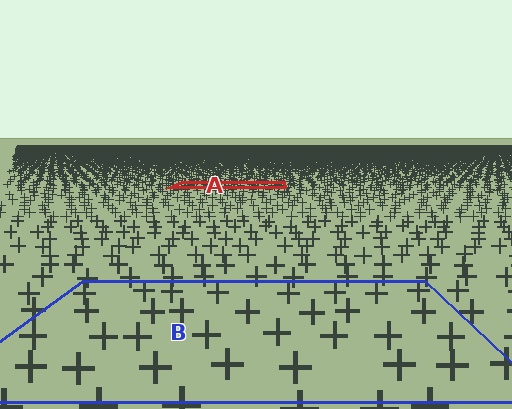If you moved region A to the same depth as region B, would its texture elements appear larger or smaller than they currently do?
They would appear larger. At a closer depth, the same texture elements are projected at a bigger on-screen size.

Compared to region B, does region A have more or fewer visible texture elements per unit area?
Region A has more texture elements per unit area — they are packed more densely because it is farther away.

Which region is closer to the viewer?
Region B is closer. The texture elements there are larger and more spread out.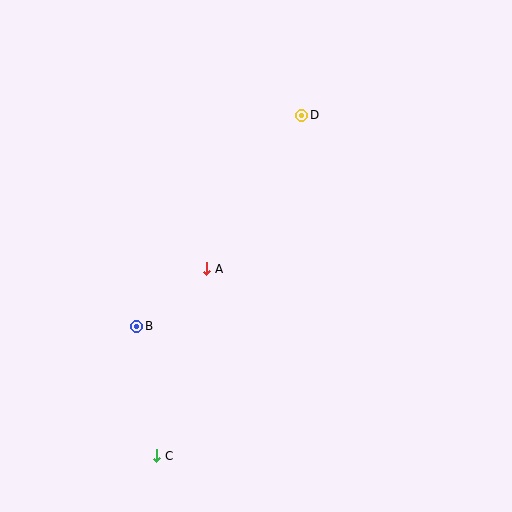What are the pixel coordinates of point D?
Point D is at (302, 115).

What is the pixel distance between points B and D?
The distance between B and D is 268 pixels.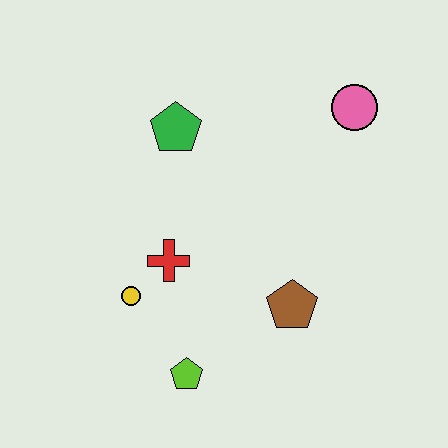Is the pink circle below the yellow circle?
No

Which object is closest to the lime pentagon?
The yellow circle is closest to the lime pentagon.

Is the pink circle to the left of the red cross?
No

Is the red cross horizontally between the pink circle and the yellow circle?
Yes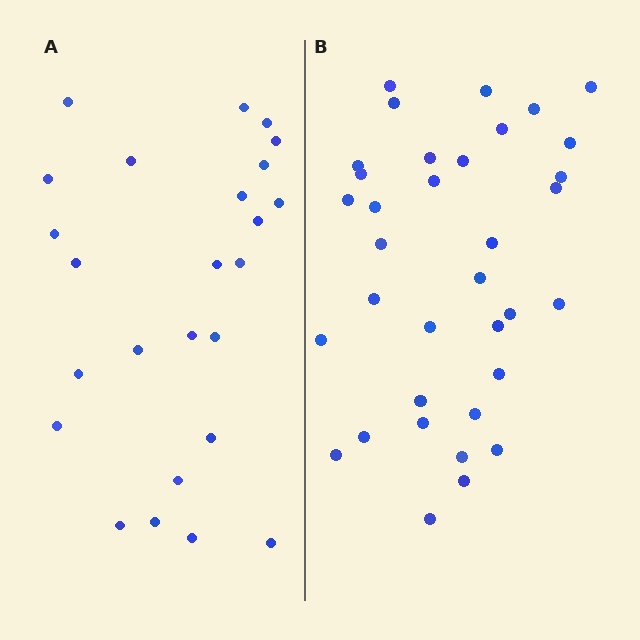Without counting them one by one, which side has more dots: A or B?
Region B (the right region) has more dots.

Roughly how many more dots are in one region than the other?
Region B has roughly 10 or so more dots than region A.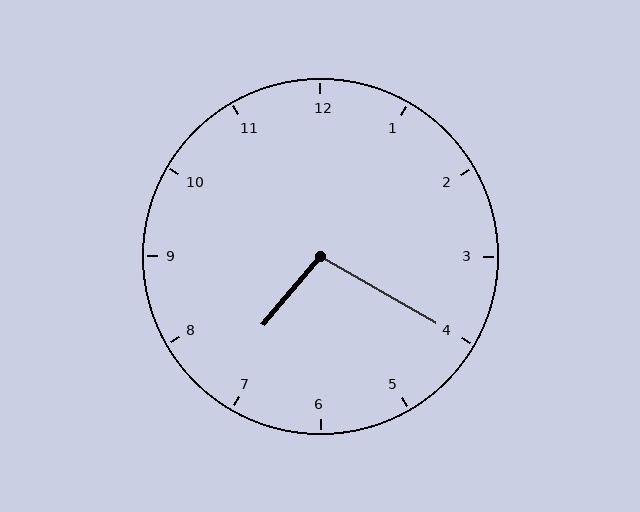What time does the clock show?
7:20.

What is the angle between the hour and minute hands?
Approximately 100 degrees.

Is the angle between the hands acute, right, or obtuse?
It is obtuse.